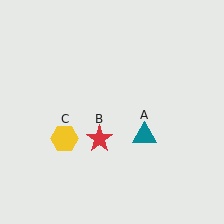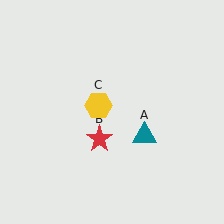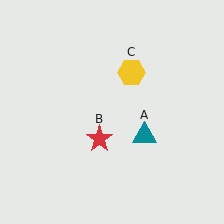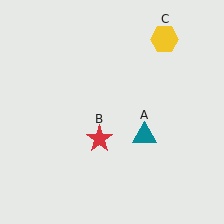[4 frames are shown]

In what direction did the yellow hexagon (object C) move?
The yellow hexagon (object C) moved up and to the right.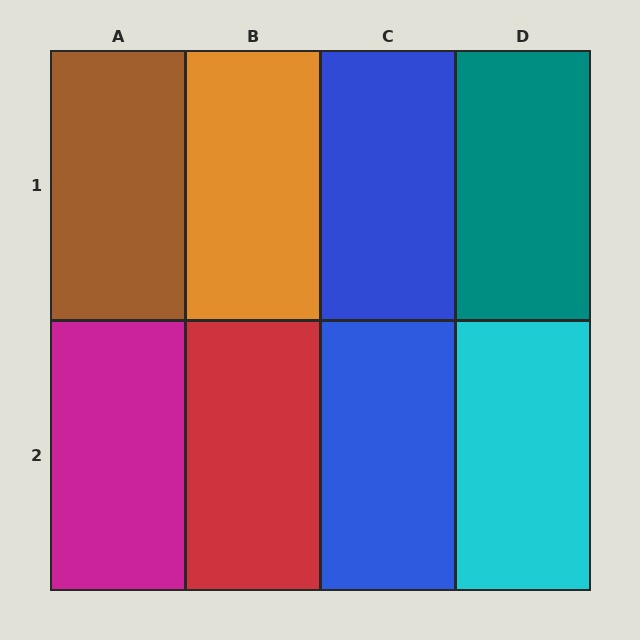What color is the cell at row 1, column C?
Blue.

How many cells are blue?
2 cells are blue.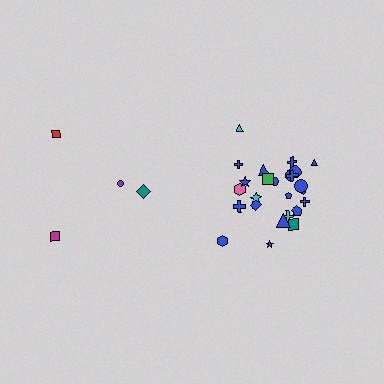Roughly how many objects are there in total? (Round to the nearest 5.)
Roughly 30 objects in total.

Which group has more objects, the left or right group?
The right group.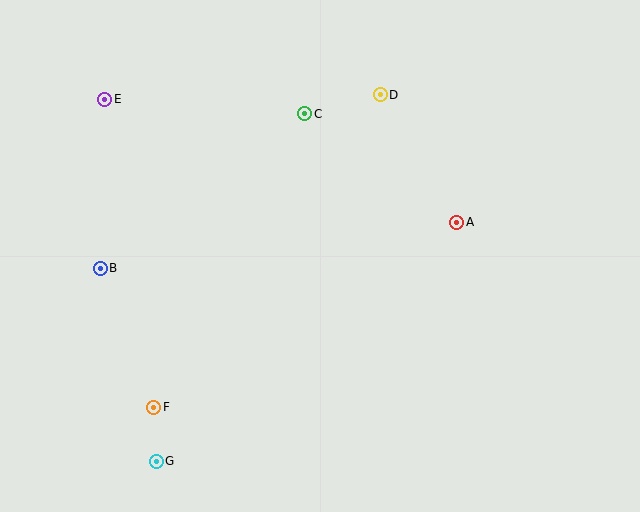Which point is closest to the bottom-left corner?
Point G is closest to the bottom-left corner.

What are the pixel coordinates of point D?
Point D is at (380, 95).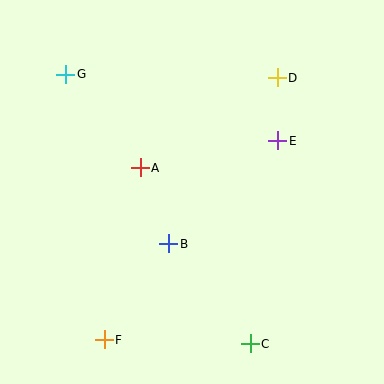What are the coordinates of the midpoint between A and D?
The midpoint between A and D is at (209, 123).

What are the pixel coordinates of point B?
Point B is at (169, 244).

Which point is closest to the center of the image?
Point B at (169, 244) is closest to the center.